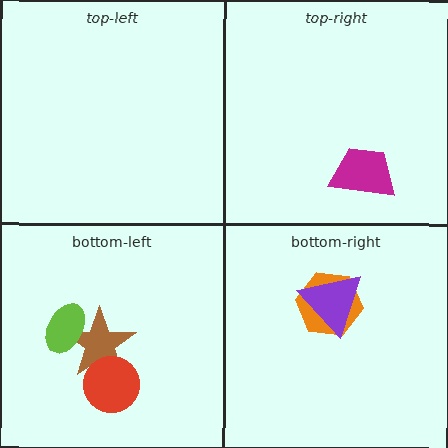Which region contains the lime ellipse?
The bottom-left region.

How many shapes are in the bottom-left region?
3.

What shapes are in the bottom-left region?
The brown star, the red circle, the lime ellipse.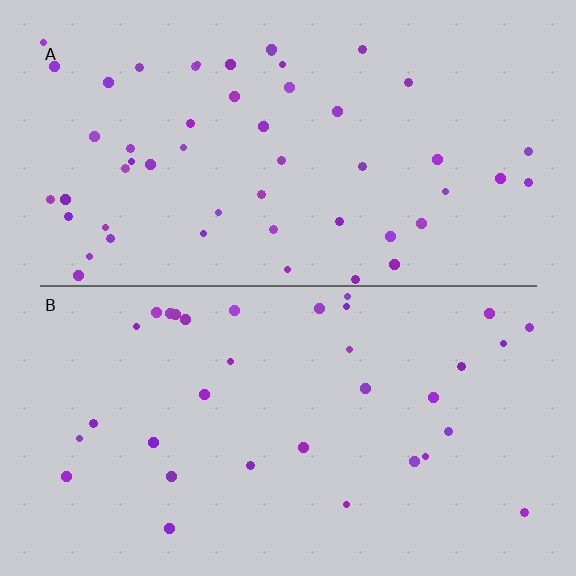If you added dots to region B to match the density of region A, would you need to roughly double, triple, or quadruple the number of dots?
Approximately double.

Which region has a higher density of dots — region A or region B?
A (the top).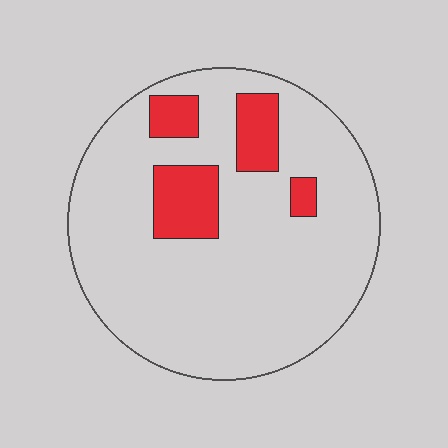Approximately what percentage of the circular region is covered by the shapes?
Approximately 15%.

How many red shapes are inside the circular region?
4.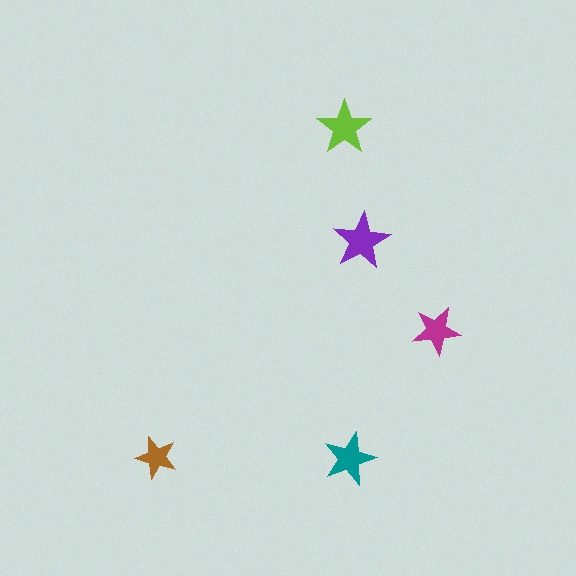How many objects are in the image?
There are 5 objects in the image.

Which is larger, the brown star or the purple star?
The purple one.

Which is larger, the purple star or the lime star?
The purple one.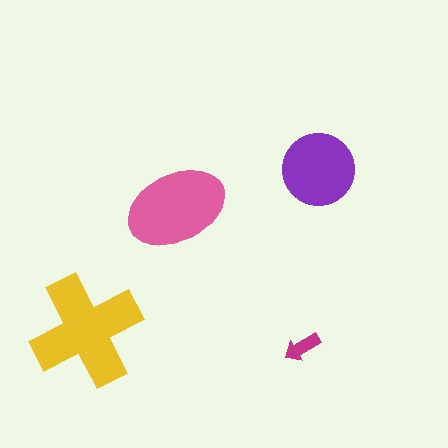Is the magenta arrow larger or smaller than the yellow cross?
Smaller.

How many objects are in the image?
There are 4 objects in the image.